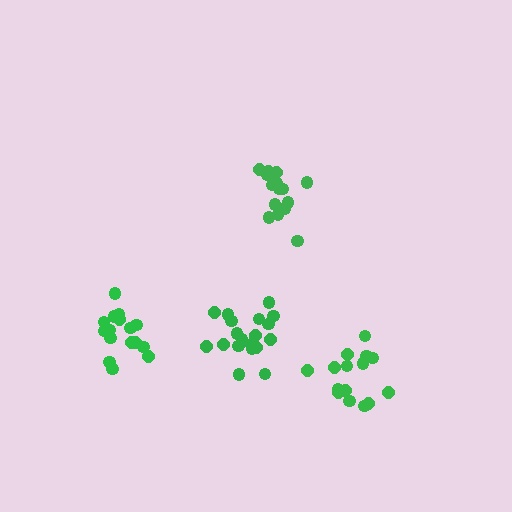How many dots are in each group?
Group 1: 16 dots, Group 2: 15 dots, Group 3: 15 dots, Group 4: 19 dots (65 total).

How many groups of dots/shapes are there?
There are 4 groups.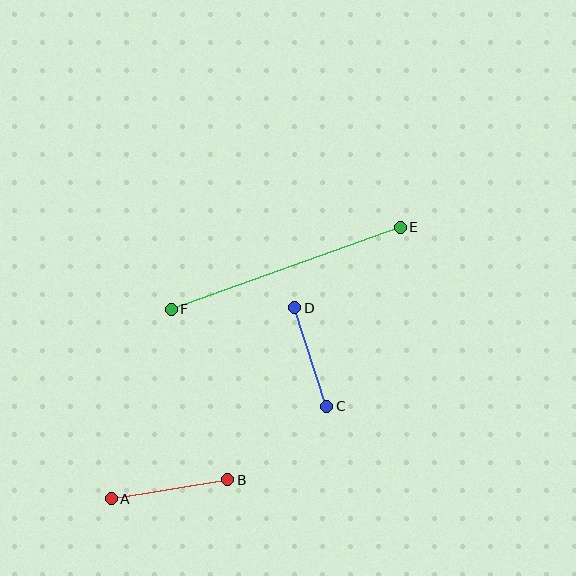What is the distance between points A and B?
The distance is approximately 118 pixels.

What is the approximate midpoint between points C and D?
The midpoint is at approximately (311, 357) pixels.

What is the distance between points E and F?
The distance is approximately 243 pixels.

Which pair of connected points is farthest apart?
Points E and F are farthest apart.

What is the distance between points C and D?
The distance is approximately 104 pixels.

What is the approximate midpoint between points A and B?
The midpoint is at approximately (169, 489) pixels.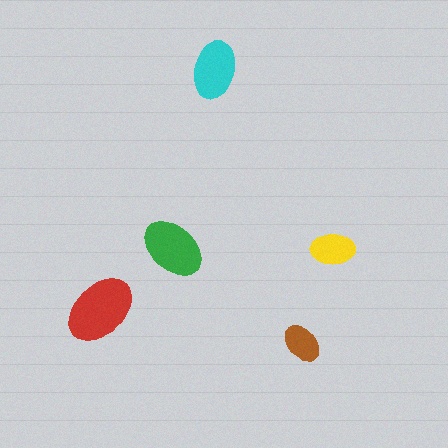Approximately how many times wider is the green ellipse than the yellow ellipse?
About 1.5 times wider.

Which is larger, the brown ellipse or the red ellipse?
The red one.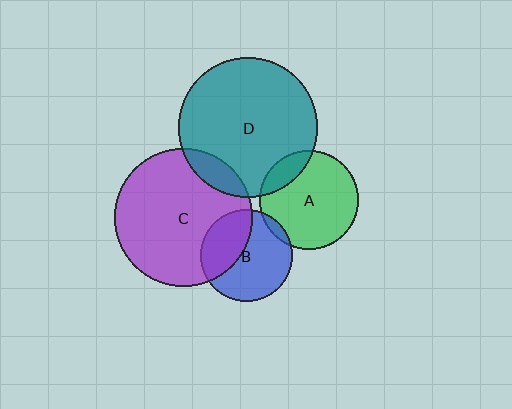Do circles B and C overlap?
Yes.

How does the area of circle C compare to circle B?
Approximately 2.3 times.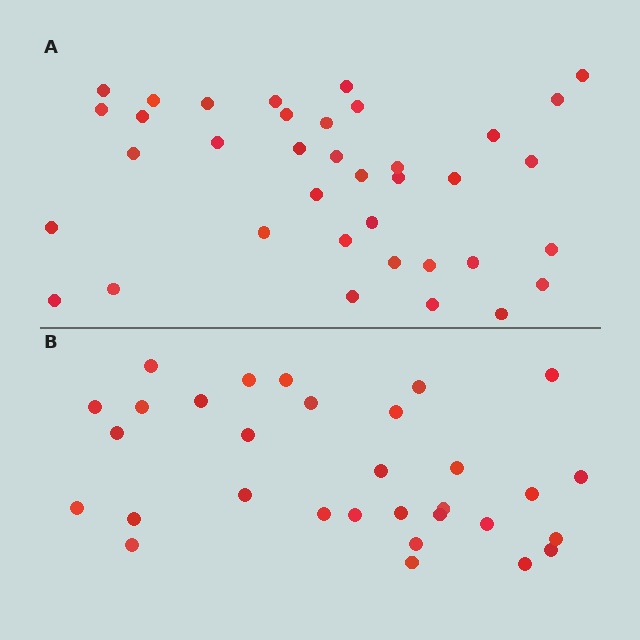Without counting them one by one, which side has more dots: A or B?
Region A (the top region) has more dots.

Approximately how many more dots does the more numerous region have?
Region A has about 6 more dots than region B.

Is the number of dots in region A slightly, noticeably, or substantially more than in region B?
Region A has only slightly more — the two regions are fairly close. The ratio is roughly 1.2 to 1.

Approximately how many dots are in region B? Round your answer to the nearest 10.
About 30 dots. (The exact count is 31, which rounds to 30.)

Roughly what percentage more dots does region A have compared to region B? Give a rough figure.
About 20% more.